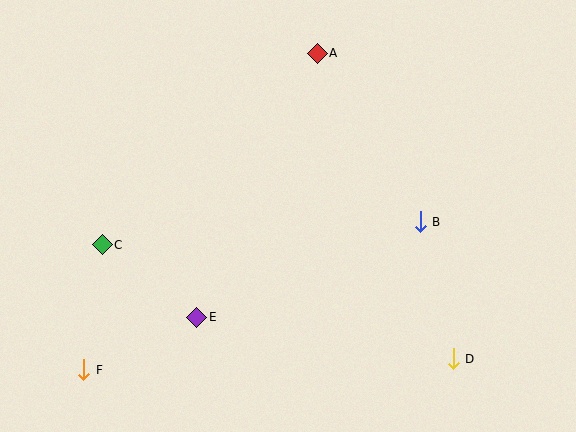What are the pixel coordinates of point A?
Point A is at (317, 53).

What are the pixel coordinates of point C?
Point C is at (102, 245).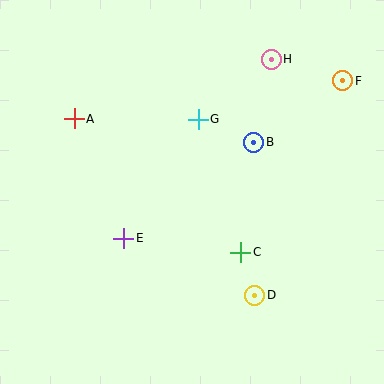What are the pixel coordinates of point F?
Point F is at (343, 81).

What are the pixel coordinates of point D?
Point D is at (255, 295).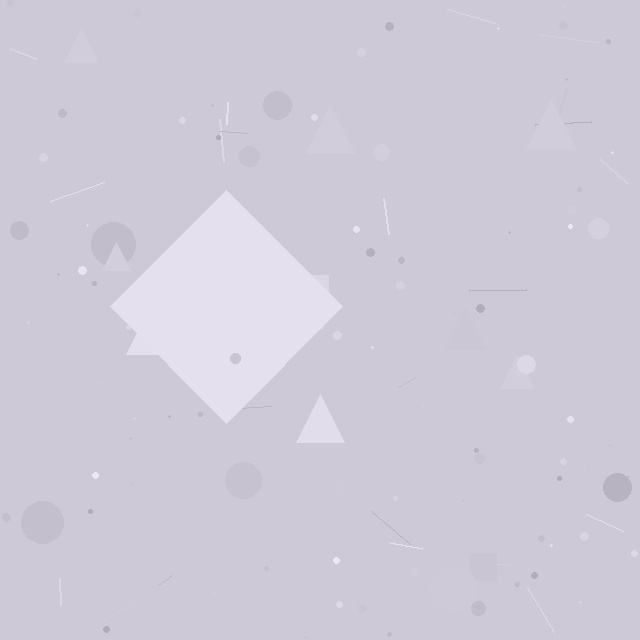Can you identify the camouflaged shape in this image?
The camouflaged shape is a diamond.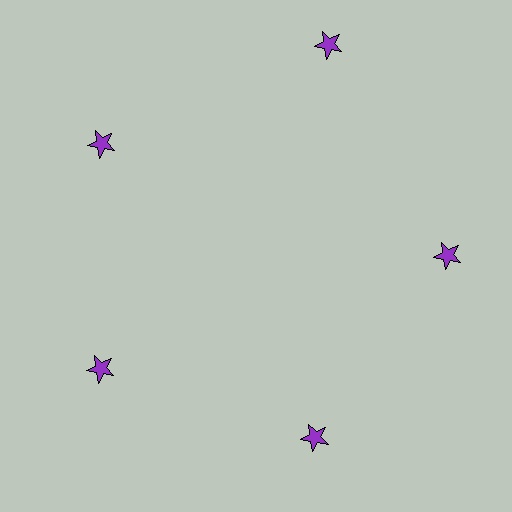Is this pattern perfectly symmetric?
No. The 5 purple stars are arranged in a ring, but one element near the 1 o'clock position is pushed outward from the center, breaking the 5-fold rotational symmetry.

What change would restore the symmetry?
The symmetry would be restored by moving it inward, back onto the ring so that all 5 stars sit at equal angles and equal distance from the center.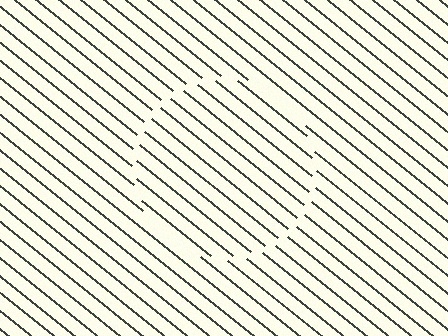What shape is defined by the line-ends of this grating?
An illusory circle. The interior of the shape contains the same grating, shifted by half a period — the contour is defined by the phase discontinuity where line-ends from the inner and outer gratings abut.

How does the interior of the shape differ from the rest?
The interior of the shape contains the same grating, shifted by half a period — the contour is defined by the phase discontinuity where line-ends from the inner and outer gratings abut.